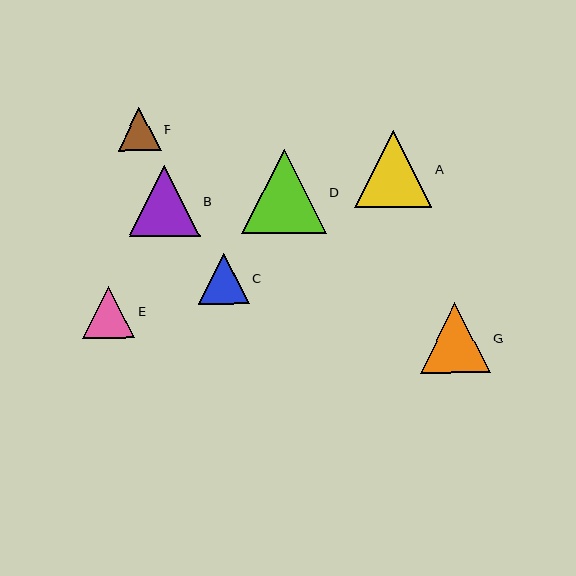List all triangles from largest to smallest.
From largest to smallest: D, A, B, G, E, C, F.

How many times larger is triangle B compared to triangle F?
Triangle B is approximately 1.7 times the size of triangle F.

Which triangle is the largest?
Triangle D is the largest with a size of approximately 84 pixels.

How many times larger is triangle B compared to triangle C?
Triangle B is approximately 1.4 times the size of triangle C.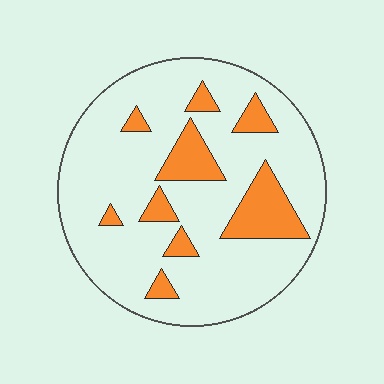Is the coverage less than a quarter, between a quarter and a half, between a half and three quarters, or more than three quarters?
Less than a quarter.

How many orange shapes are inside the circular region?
9.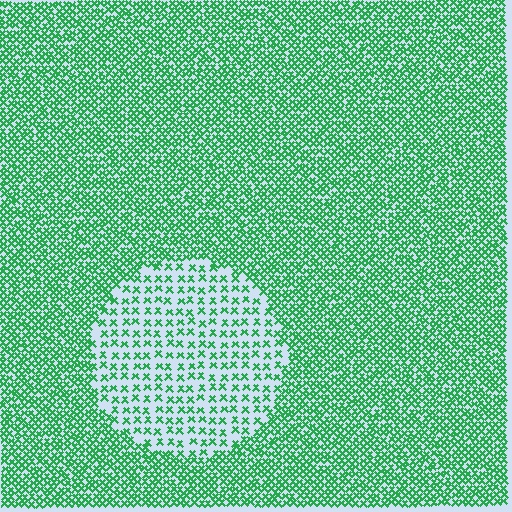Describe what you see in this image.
The image contains small green elements arranged at two different densities. A circle-shaped region is visible where the elements are less densely packed than the surrounding area.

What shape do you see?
I see a circle.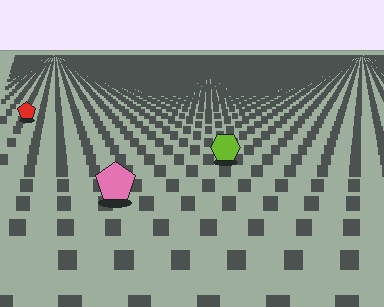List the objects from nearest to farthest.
From nearest to farthest: the pink pentagon, the lime hexagon, the red pentagon.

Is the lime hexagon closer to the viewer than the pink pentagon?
No. The pink pentagon is closer — you can tell from the texture gradient: the ground texture is coarser near it.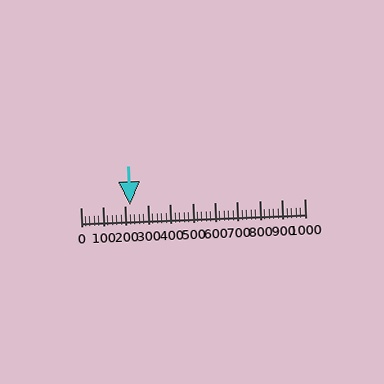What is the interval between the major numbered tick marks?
The major tick marks are spaced 100 units apart.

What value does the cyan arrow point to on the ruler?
The cyan arrow points to approximately 220.